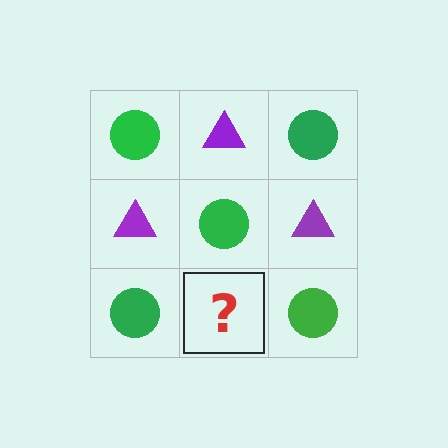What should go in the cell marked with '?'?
The missing cell should contain a purple triangle.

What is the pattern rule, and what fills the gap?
The rule is that it alternates green circle and purple triangle in a checkerboard pattern. The gap should be filled with a purple triangle.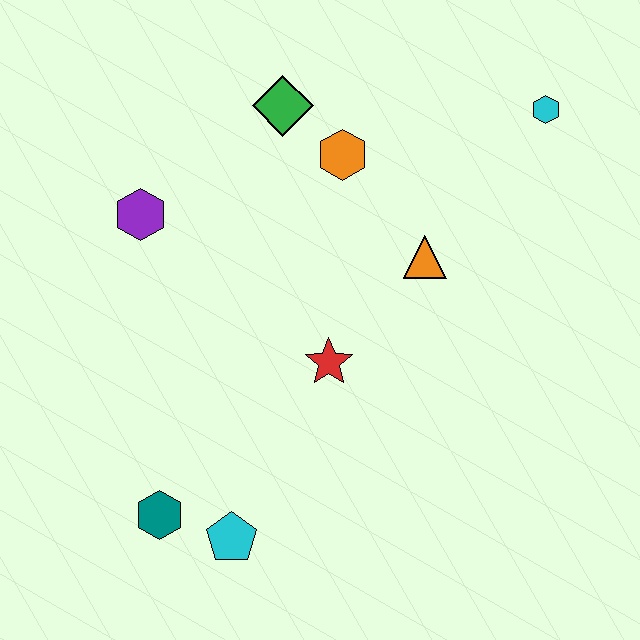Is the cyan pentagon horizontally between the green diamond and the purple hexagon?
Yes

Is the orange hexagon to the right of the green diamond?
Yes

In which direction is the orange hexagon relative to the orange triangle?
The orange hexagon is above the orange triangle.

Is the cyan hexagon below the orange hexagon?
No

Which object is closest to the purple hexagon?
The green diamond is closest to the purple hexagon.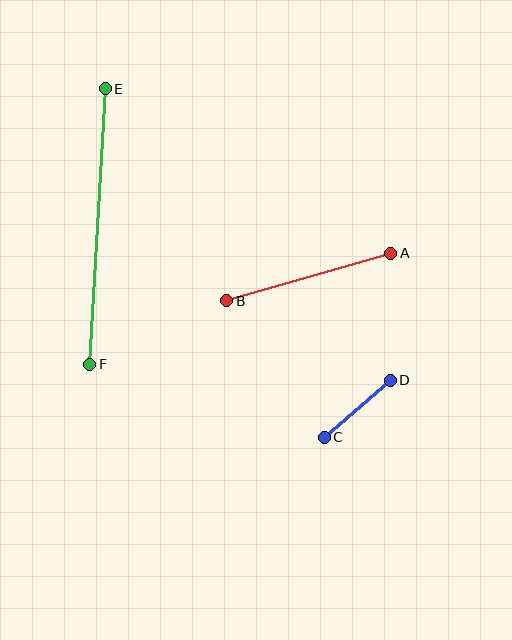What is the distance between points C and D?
The distance is approximately 88 pixels.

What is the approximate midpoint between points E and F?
The midpoint is at approximately (97, 227) pixels.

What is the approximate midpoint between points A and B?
The midpoint is at approximately (309, 277) pixels.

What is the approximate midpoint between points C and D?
The midpoint is at approximately (357, 409) pixels.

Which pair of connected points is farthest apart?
Points E and F are farthest apart.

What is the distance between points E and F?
The distance is approximately 276 pixels.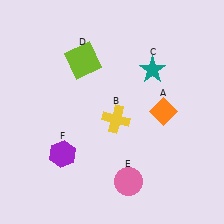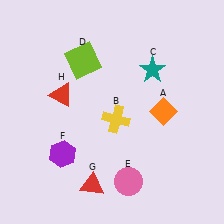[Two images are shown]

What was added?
A red triangle (G), a red triangle (H) were added in Image 2.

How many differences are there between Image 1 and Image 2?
There are 2 differences between the two images.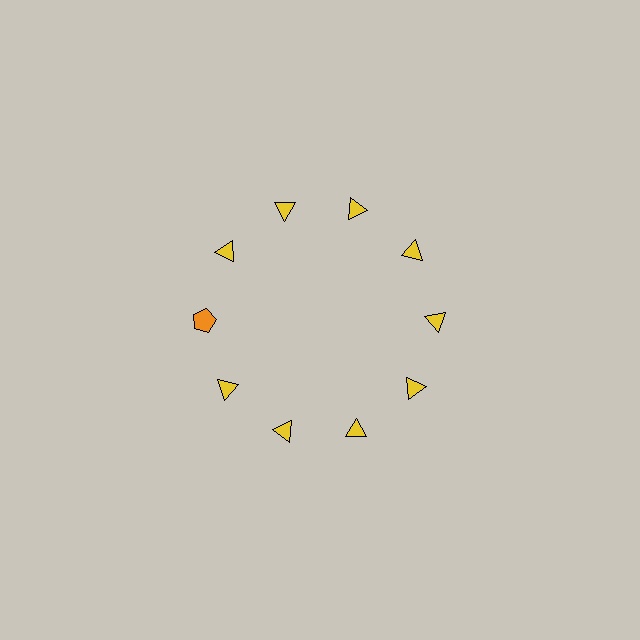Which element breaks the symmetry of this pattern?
The orange pentagon at roughly the 9 o'clock position breaks the symmetry. All other shapes are yellow triangles.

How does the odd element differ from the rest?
It differs in both color (orange instead of yellow) and shape (pentagon instead of triangle).